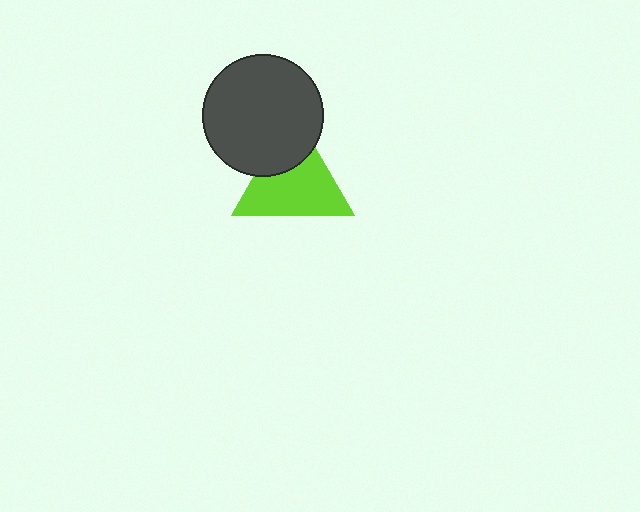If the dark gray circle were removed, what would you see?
You would see the complete lime triangle.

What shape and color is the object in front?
The object in front is a dark gray circle.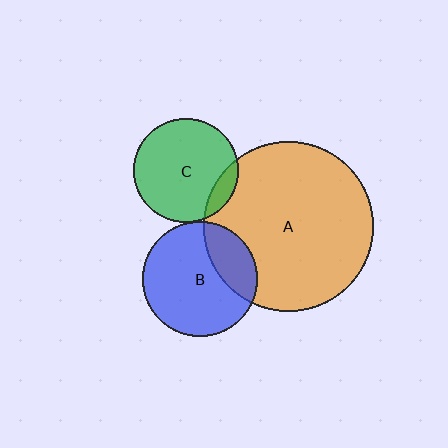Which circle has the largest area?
Circle A (orange).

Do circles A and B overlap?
Yes.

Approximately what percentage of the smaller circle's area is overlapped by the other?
Approximately 25%.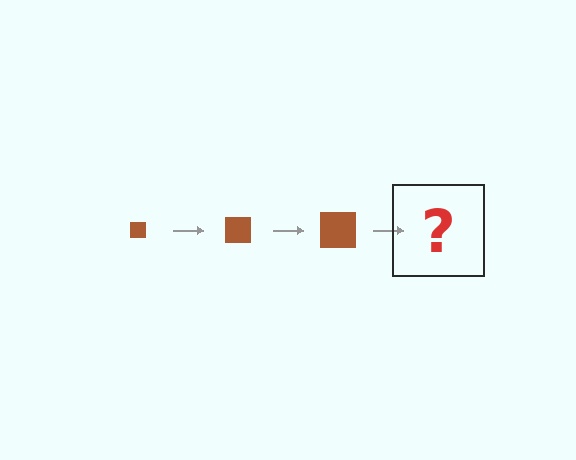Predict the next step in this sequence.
The next step is a brown square, larger than the previous one.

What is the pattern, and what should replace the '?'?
The pattern is that the square gets progressively larger each step. The '?' should be a brown square, larger than the previous one.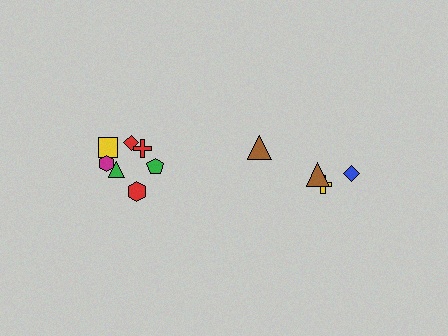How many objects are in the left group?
There are 7 objects.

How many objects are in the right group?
There are 4 objects.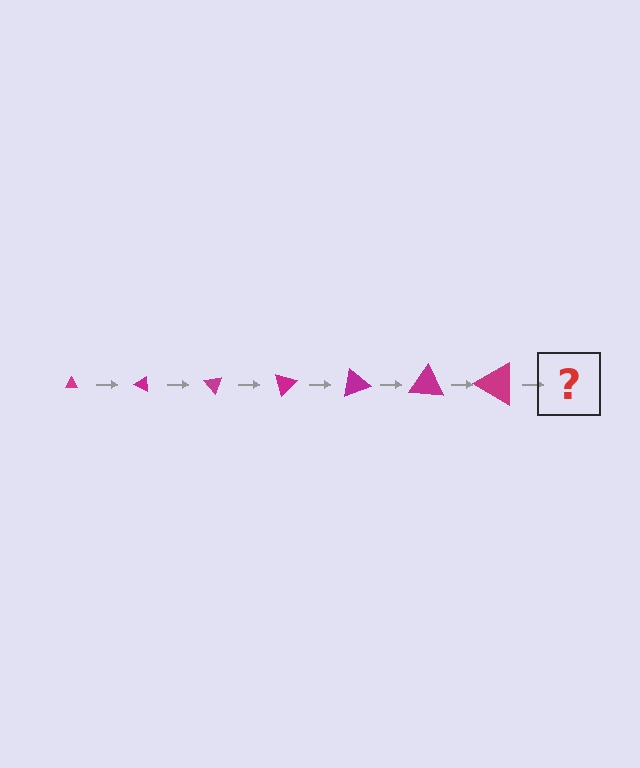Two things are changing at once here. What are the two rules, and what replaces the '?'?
The two rules are that the triangle grows larger each step and it rotates 25 degrees each step. The '?' should be a triangle, larger than the previous one and rotated 175 degrees from the start.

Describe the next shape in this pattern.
It should be a triangle, larger than the previous one and rotated 175 degrees from the start.